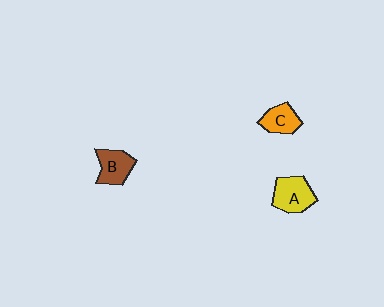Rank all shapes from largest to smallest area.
From largest to smallest: A (yellow), B (brown), C (orange).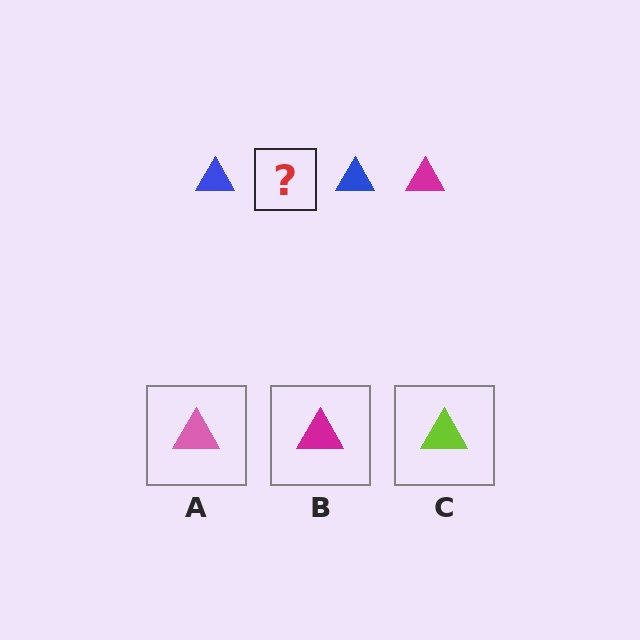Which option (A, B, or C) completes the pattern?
B.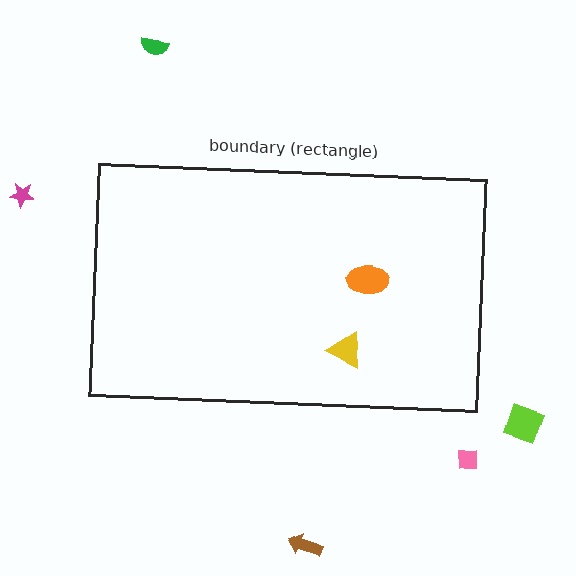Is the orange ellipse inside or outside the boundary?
Inside.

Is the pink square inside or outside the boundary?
Outside.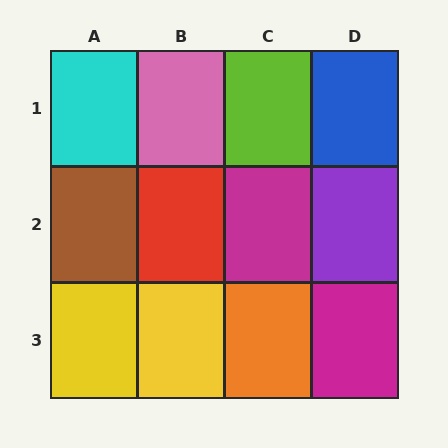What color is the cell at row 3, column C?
Orange.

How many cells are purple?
1 cell is purple.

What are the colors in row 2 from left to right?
Brown, red, magenta, purple.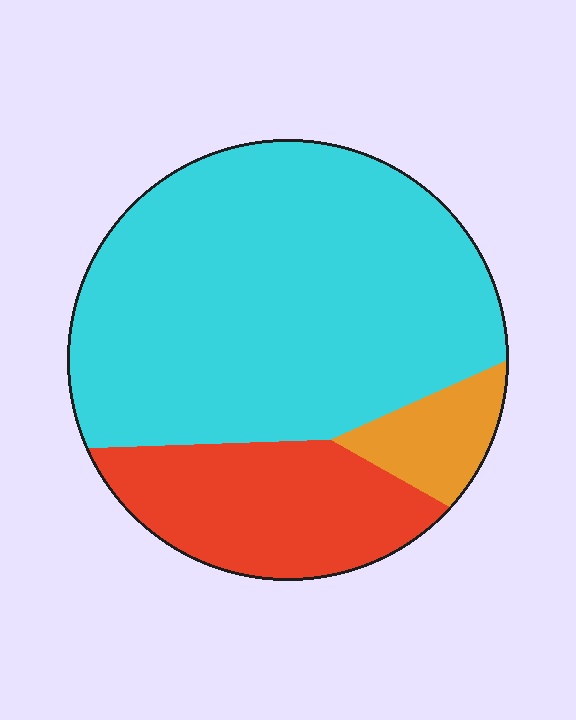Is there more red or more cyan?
Cyan.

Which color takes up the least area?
Orange, at roughly 10%.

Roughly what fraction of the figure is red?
Red covers about 25% of the figure.